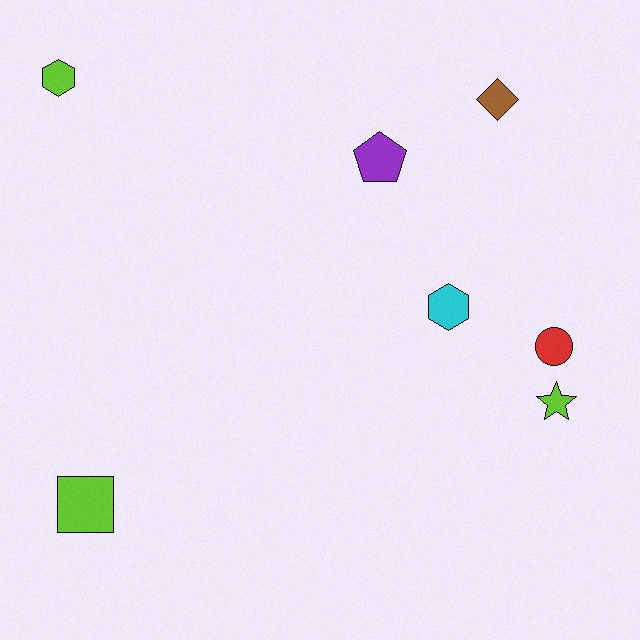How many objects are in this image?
There are 7 objects.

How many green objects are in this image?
There are no green objects.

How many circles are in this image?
There is 1 circle.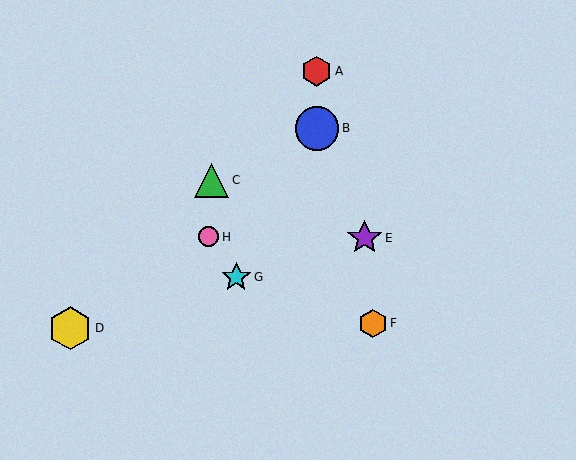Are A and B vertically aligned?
Yes, both are at x≈317.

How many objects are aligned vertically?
2 objects (A, B) are aligned vertically.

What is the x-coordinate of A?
Object A is at x≈317.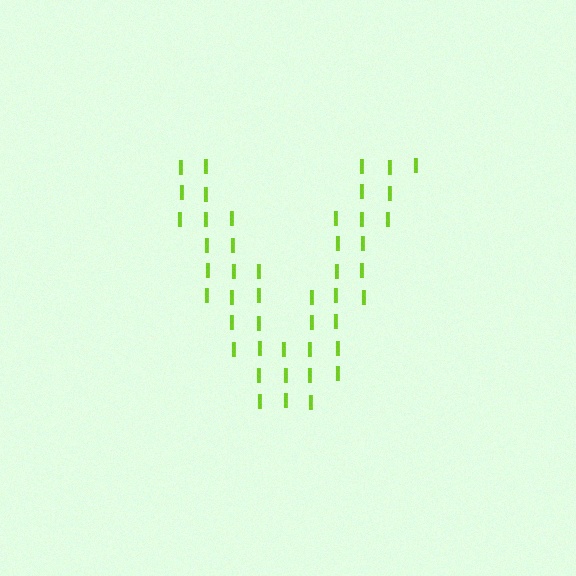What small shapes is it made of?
It is made of small letter I's.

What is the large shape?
The large shape is the letter V.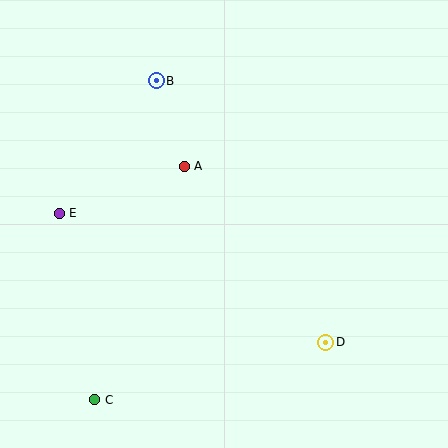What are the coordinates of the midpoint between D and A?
The midpoint between D and A is at (255, 254).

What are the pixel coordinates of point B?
Point B is at (156, 81).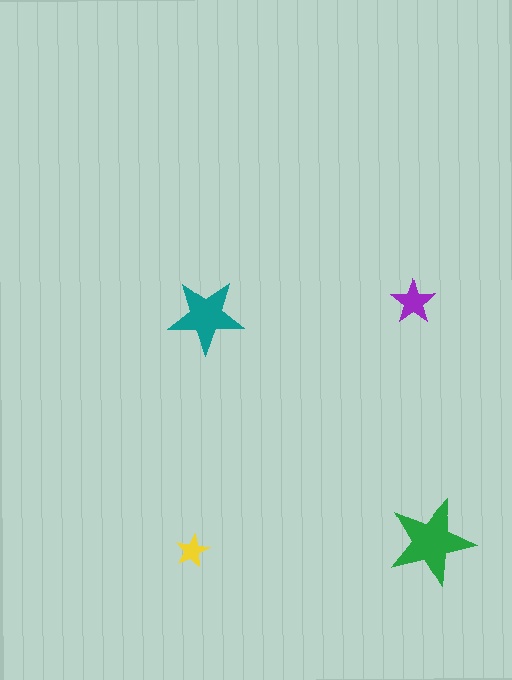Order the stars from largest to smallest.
the green one, the teal one, the purple one, the yellow one.